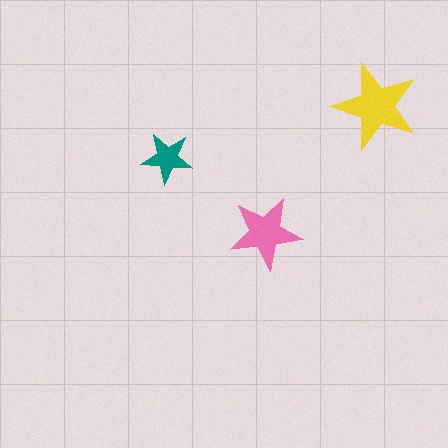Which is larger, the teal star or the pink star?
The pink one.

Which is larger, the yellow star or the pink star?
The yellow one.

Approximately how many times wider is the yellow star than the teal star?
About 1.5 times wider.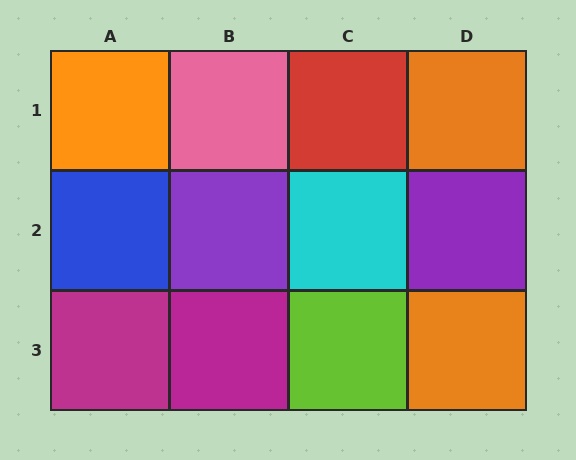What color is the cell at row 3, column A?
Magenta.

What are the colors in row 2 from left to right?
Blue, purple, cyan, purple.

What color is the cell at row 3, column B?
Magenta.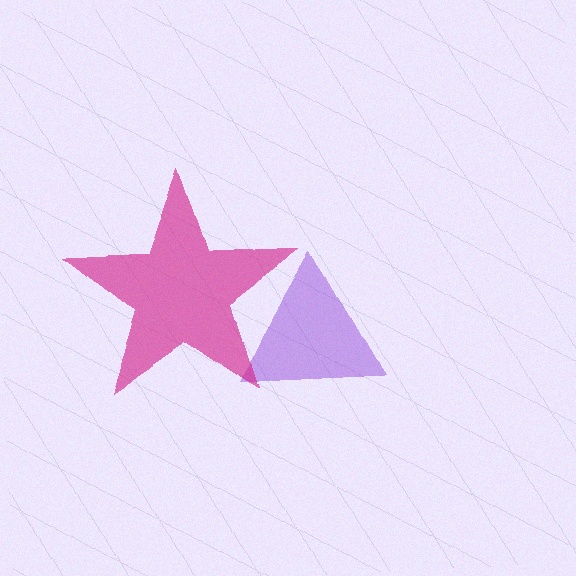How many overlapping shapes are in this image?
There are 2 overlapping shapes in the image.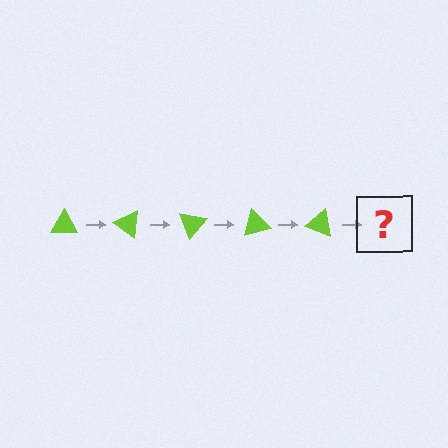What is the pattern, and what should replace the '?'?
The pattern is that the triangle rotates 35 degrees each step. The '?' should be a lime triangle rotated 175 degrees.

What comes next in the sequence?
The next element should be a lime triangle rotated 175 degrees.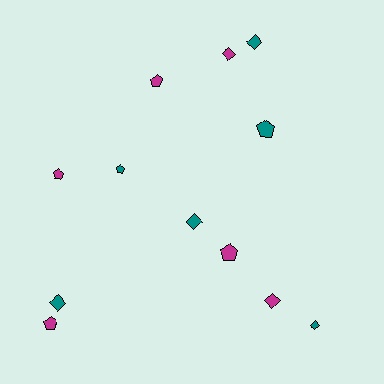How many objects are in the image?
There are 12 objects.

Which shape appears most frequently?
Pentagon, with 6 objects.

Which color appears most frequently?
Teal, with 6 objects.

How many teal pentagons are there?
There are 2 teal pentagons.